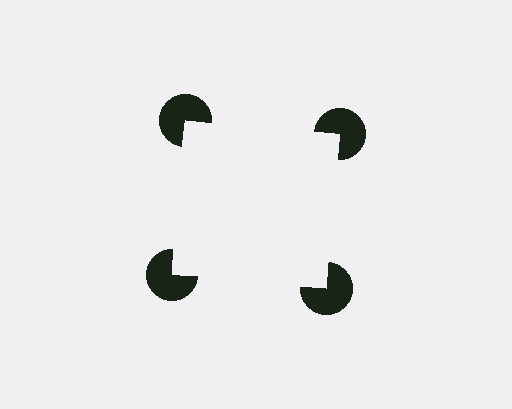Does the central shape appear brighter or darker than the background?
It typically appears slightly brighter than the background, even though no actual brightness change is drawn.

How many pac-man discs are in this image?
There are 4 — one at each vertex of the illusory square.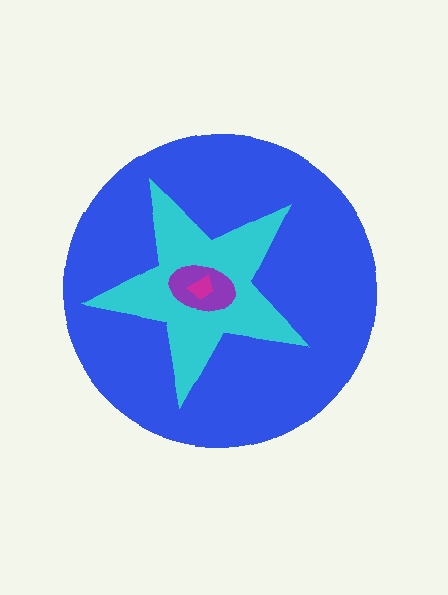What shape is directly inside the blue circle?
The cyan star.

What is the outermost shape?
The blue circle.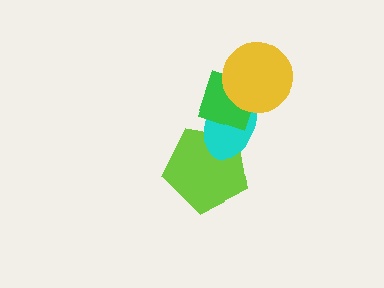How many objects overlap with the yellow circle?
2 objects overlap with the yellow circle.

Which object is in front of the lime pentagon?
The cyan ellipse is in front of the lime pentagon.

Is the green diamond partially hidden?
Yes, it is partially covered by another shape.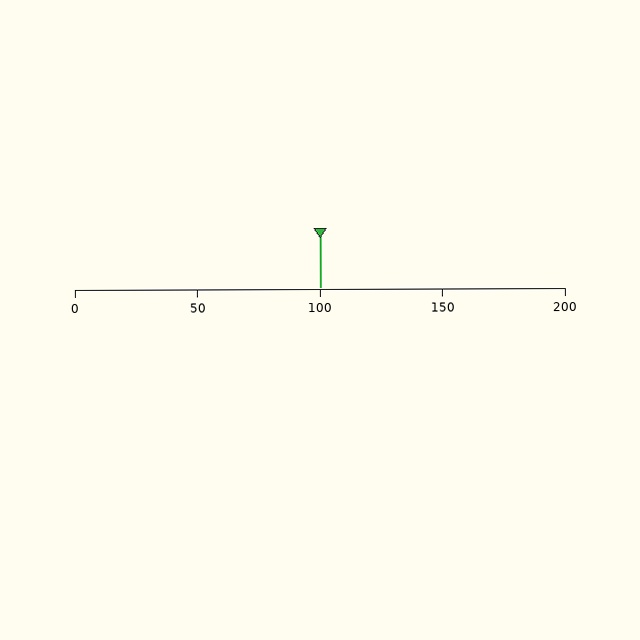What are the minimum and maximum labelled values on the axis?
The axis runs from 0 to 200.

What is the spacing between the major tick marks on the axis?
The major ticks are spaced 50 apart.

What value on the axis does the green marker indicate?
The marker indicates approximately 100.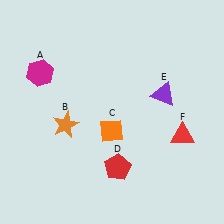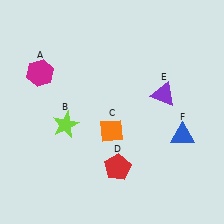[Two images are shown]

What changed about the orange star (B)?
In Image 1, B is orange. In Image 2, it changed to lime.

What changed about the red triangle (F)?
In Image 1, F is red. In Image 2, it changed to blue.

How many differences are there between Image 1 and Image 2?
There are 2 differences between the two images.